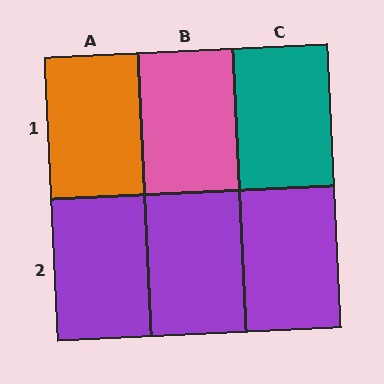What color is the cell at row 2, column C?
Purple.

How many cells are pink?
1 cell is pink.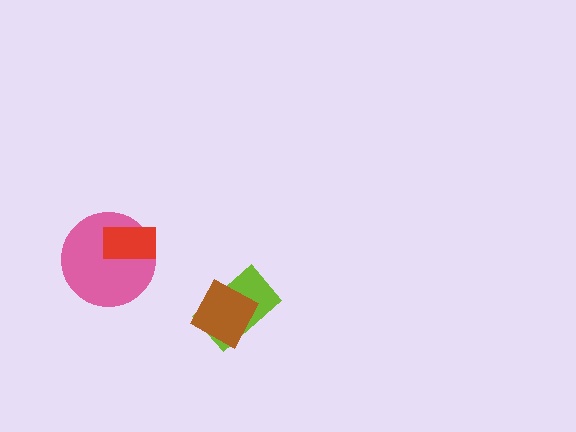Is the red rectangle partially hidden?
No, no other shape covers it.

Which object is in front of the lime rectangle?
The brown square is in front of the lime rectangle.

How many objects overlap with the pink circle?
1 object overlaps with the pink circle.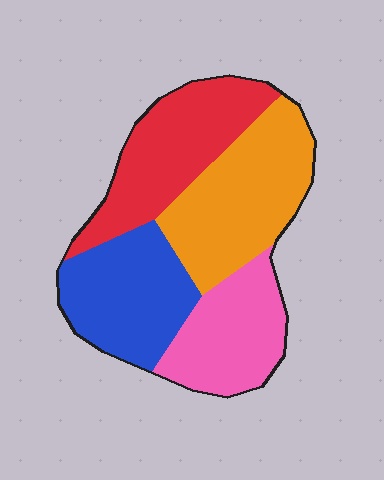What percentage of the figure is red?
Red takes up about one quarter (1/4) of the figure.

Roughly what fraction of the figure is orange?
Orange takes up between a quarter and a half of the figure.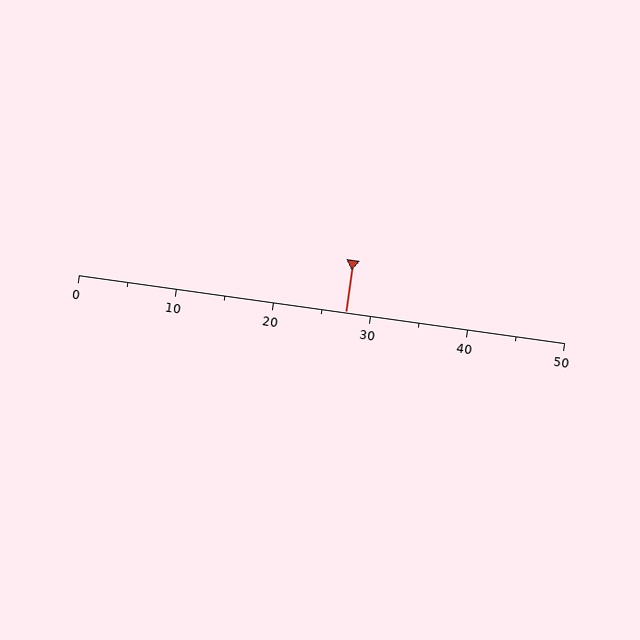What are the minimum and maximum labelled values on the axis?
The axis runs from 0 to 50.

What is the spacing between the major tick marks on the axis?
The major ticks are spaced 10 apart.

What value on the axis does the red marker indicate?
The marker indicates approximately 27.5.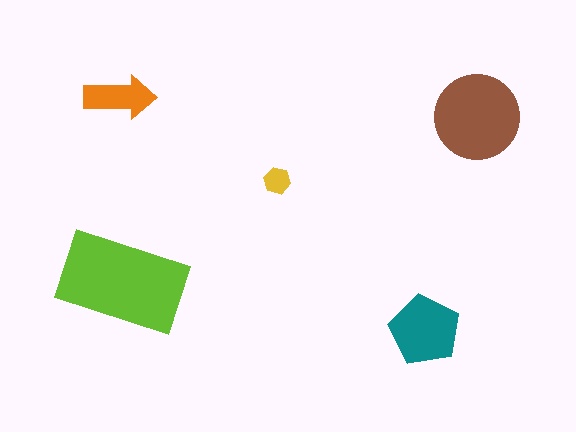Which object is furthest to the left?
The orange arrow is leftmost.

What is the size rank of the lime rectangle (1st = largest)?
1st.